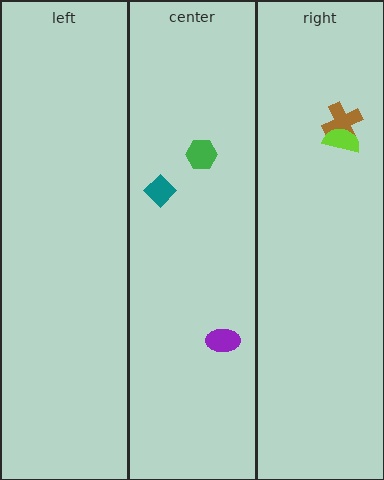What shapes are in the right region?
The brown cross, the lime semicircle.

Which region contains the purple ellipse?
The center region.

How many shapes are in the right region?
2.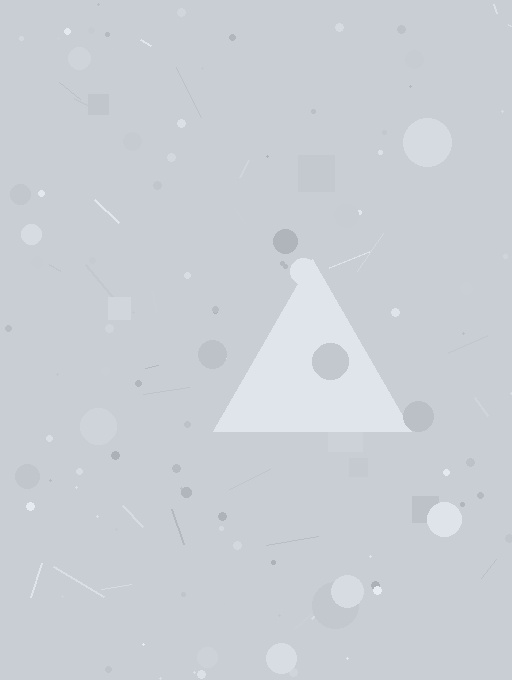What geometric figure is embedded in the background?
A triangle is embedded in the background.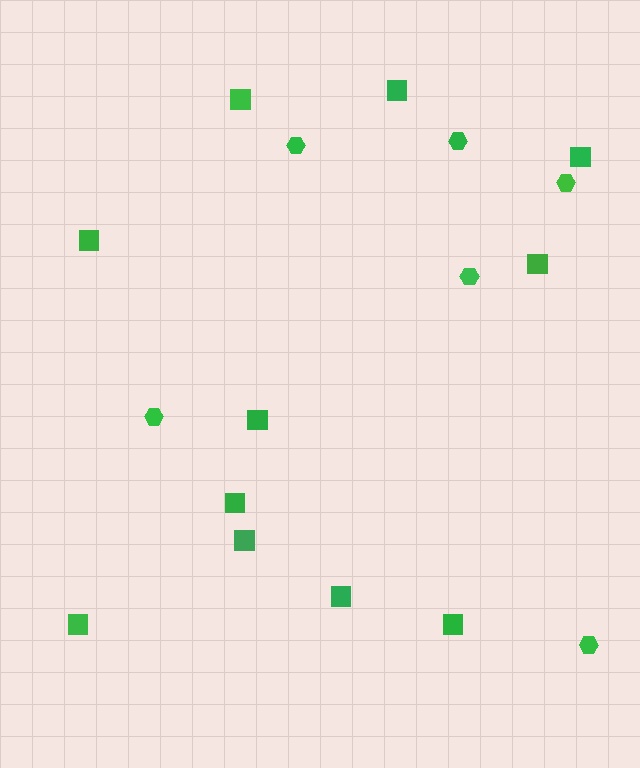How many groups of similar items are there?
There are 2 groups: one group of hexagons (6) and one group of squares (11).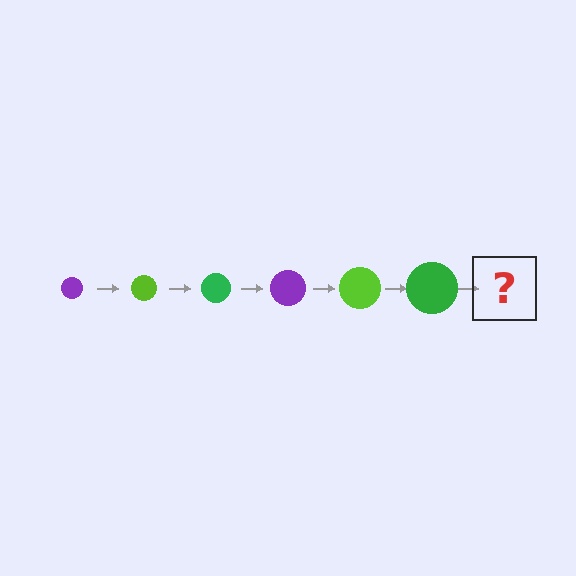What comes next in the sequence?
The next element should be a purple circle, larger than the previous one.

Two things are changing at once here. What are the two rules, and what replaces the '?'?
The two rules are that the circle grows larger each step and the color cycles through purple, lime, and green. The '?' should be a purple circle, larger than the previous one.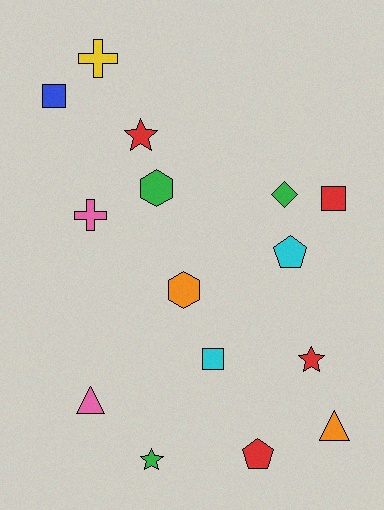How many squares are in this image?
There are 3 squares.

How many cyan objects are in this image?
There are 2 cyan objects.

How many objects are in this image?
There are 15 objects.